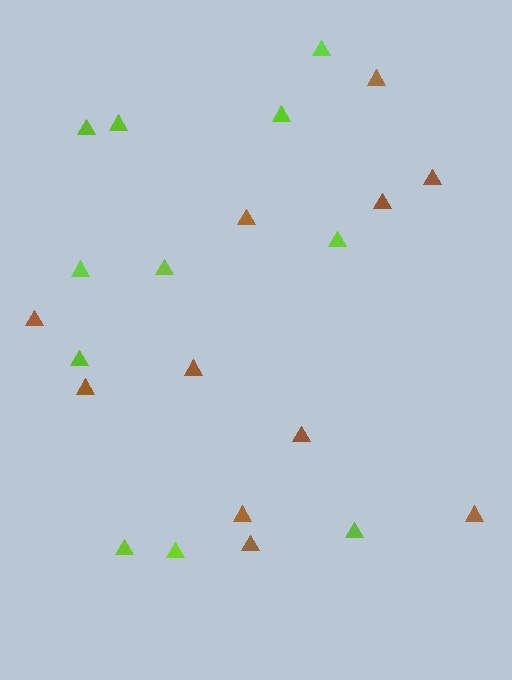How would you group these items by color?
There are 2 groups: one group of brown triangles (11) and one group of lime triangles (11).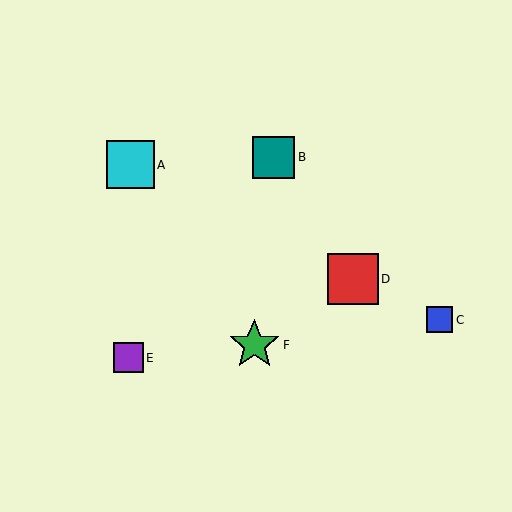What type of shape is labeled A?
Shape A is a cyan square.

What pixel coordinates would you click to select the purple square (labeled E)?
Click at (128, 358) to select the purple square E.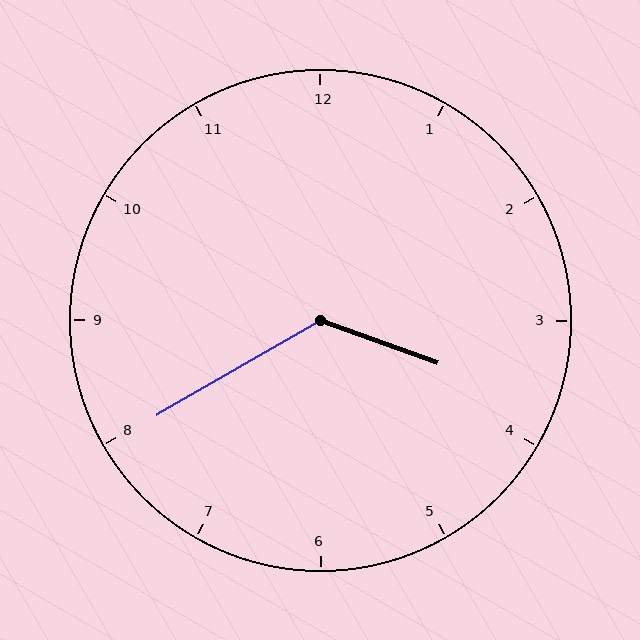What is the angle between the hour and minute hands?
Approximately 130 degrees.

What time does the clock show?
3:40.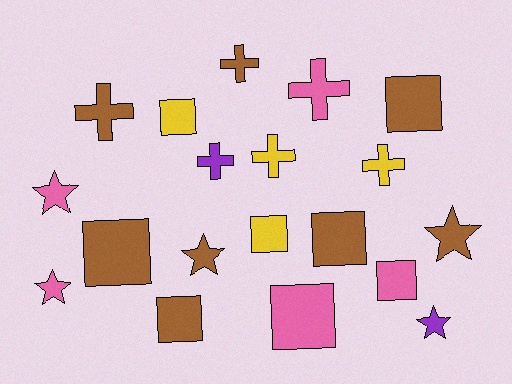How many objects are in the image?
There are 19 objects.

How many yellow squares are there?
There are 2 yellow squares.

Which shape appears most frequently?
Square, with 8 objects.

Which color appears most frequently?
Brown, with 8 objects.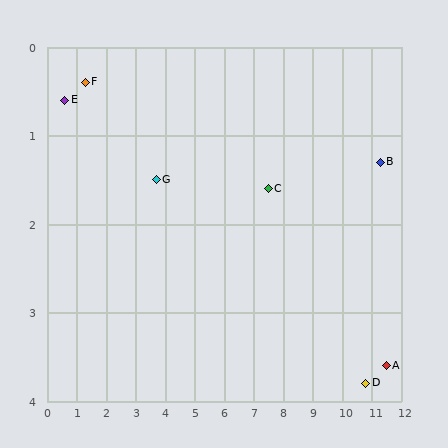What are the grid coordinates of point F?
Point F is at approximately (1.3, 0.4).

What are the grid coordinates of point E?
Point E is at approximately (0.6, 0.6).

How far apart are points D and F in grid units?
Points D and F are about 10.1 grid units apart.